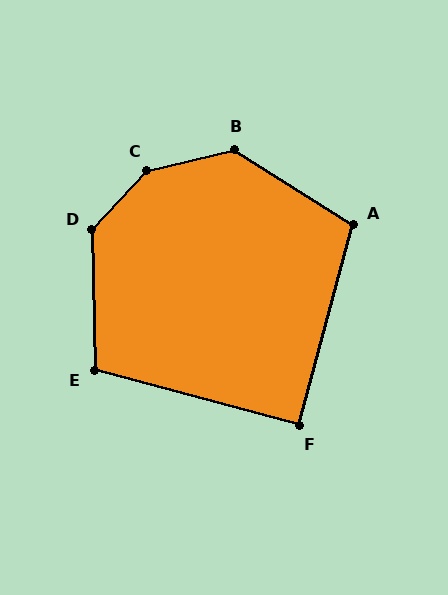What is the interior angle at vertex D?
Approximately 136 degrees (obtuse).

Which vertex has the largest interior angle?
C, at approximately 147 degrees.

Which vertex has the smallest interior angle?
F, at approximately 90 degrees.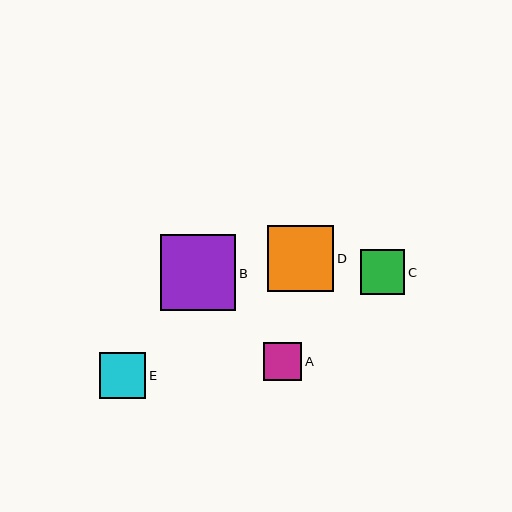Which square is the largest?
Square B is the largest with a size of approximately 76 pixels.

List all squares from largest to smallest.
From largest to smallest: B, D, E, C, A.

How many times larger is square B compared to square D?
Square B is approximately 1.1 times the size of square D.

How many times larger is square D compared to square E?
Square D is approximately 1.4 times the size of square E.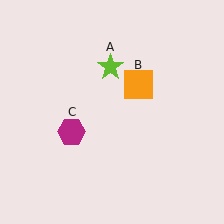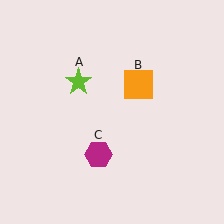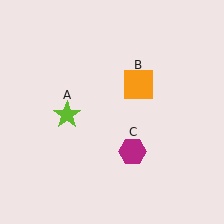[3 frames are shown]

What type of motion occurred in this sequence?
The lime star (object A), magenta hexagon (object C) rotated counterclockwise around the center of the scene.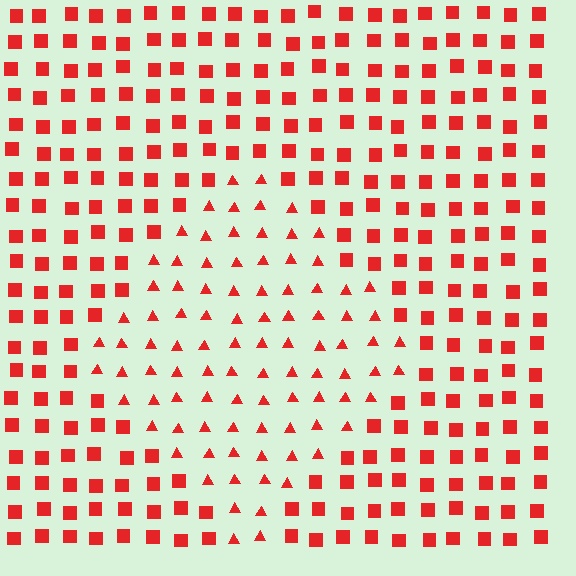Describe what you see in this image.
The image is filled with small red elements arranged in a uniform grid. A diamond-shaped region contains triangles, while the surrounding area contains squares. The boundary is defined purely by the change in element shape.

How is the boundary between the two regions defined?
The boundary is defined by a change in element shape: triangles inside vs. squares outside. All elements share the same color and spacing.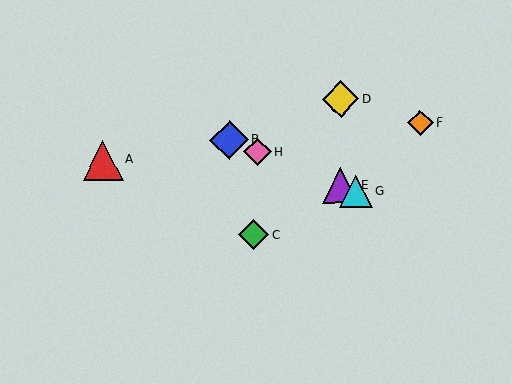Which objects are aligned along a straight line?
Objects B, E, G, H are aligned along a straight line.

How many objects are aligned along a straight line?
4 objects (B, E, G, H) are aligned along a straight line.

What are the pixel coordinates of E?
Object E is at (340, 185).